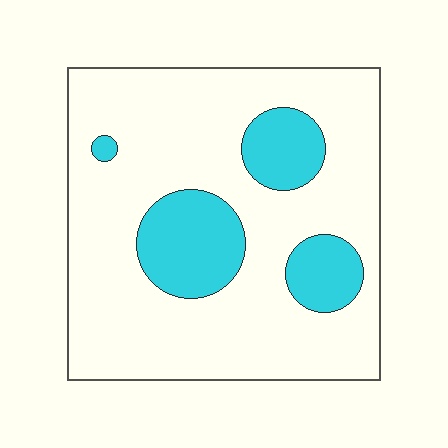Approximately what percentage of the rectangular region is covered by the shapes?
Approximately 20%.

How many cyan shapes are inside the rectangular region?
4.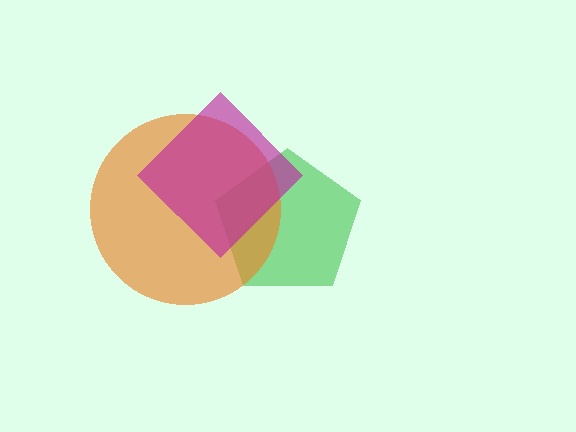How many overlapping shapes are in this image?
There are 3 overlapping shapes in the image.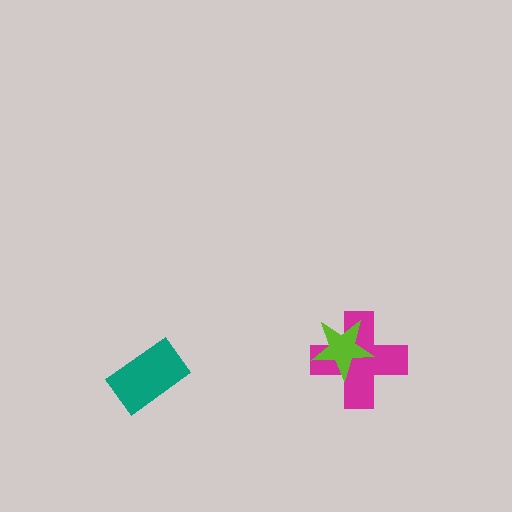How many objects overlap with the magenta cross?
1 object overlaps with the magenta cross.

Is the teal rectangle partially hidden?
No, no other shape covers it.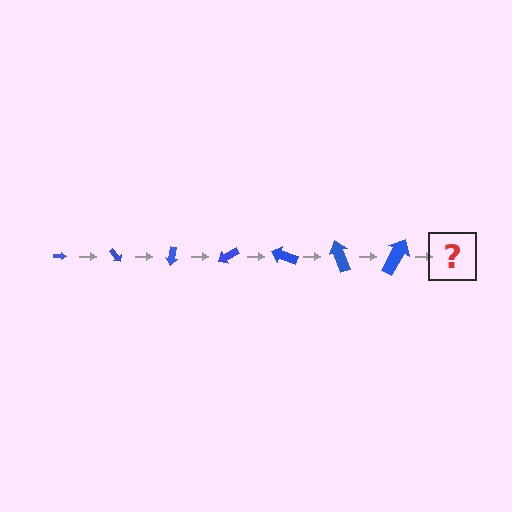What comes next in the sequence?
The next element should be an arrow, larger than the previous one and rotated 350 degrees from the start.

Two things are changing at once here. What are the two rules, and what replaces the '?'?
The two rules are that the arrow grows larger each step and it rotates 50 degrees each step. The '?' should be an arrow, larger than the previous one and rotated 350 degrees from the start.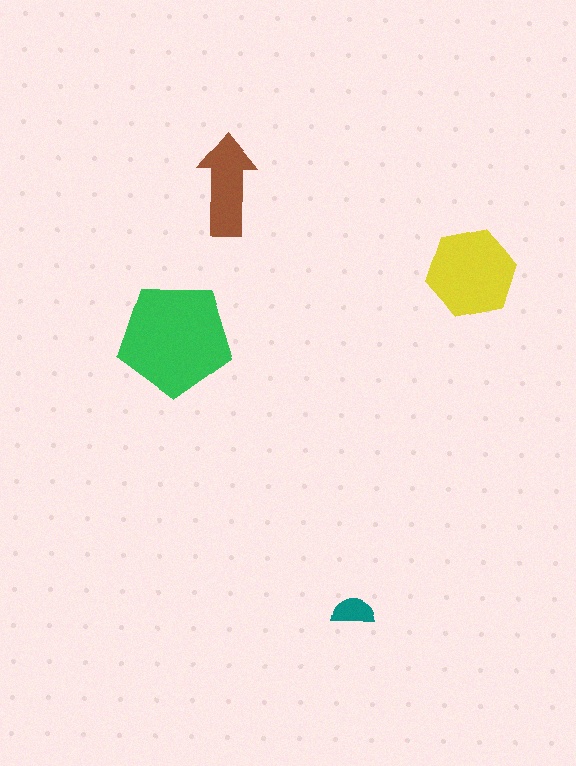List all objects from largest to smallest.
The green pentagon, the yellow hexagon, the brown arrow, the teal semicircle.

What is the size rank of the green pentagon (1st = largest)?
1st.